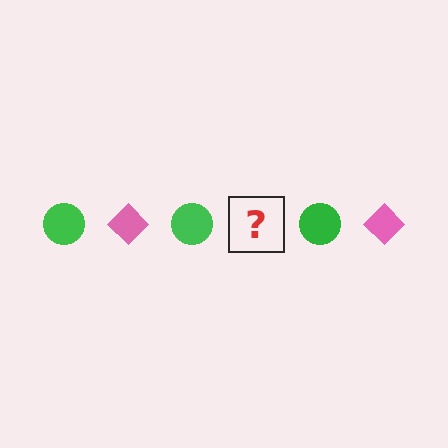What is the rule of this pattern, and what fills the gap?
The rule is that the pattern alternates between green circle and pink diamond. The gap should be filled with a pink diamond.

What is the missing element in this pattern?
The missing element is a pink diamond.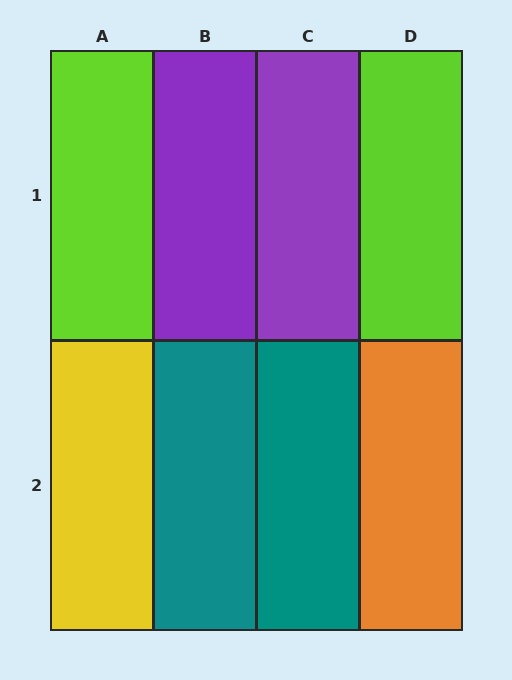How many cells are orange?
1 cell is orange.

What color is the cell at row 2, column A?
Yellow.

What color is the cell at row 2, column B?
Teal.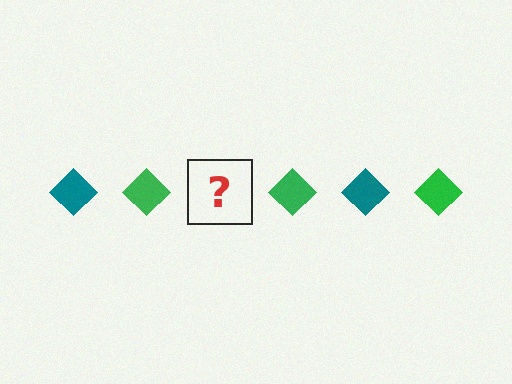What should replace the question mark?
The question mark should be replaced with a teal diamond.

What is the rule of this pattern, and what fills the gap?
The rule is that the pattern cycles through teal, green diamonds. The gap should be filled with a teal diamond.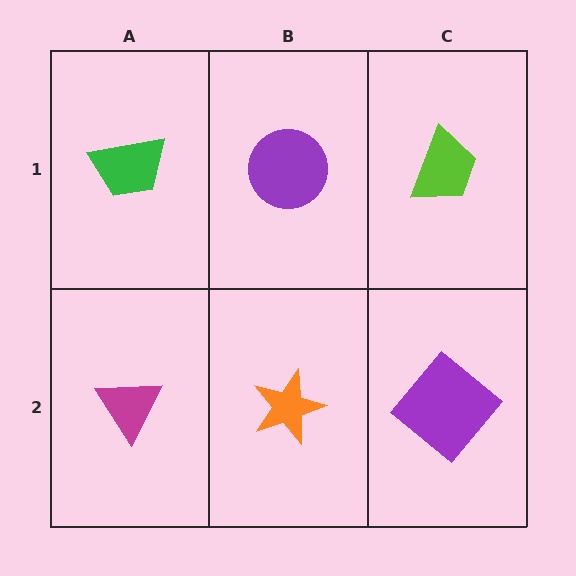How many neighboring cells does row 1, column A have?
2.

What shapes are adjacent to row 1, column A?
A magenta triangle (row 2, column A), a purple circle (row 1, column B).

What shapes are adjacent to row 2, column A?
A green trapezoid (row 1, column A), an orange star (row 2, column B).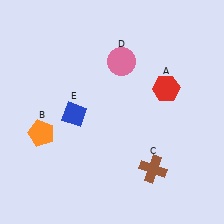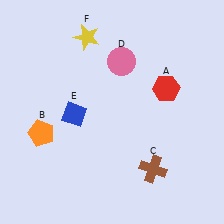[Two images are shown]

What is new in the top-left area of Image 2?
A yellow star (F) was added in the top-left area of Image 2.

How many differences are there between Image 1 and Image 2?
There is 1 difference between the two images.